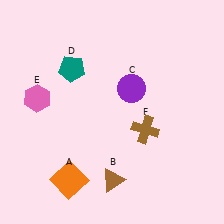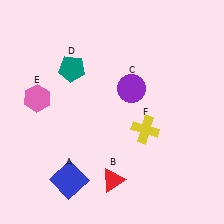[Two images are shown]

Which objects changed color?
A changed from orange to blue. B changed from brown to red. F changed from brown to yellow.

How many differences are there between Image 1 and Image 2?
There are 3 differences between the two images.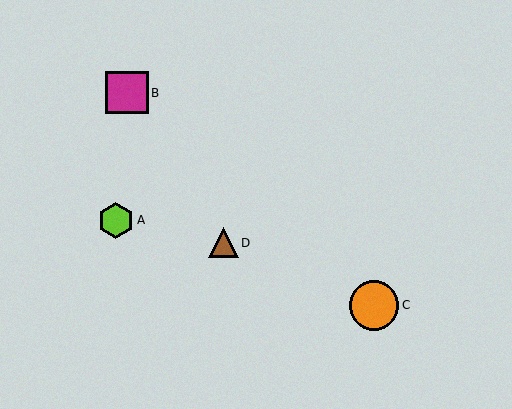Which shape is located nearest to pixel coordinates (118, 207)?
The lime hexagon (labeled A) at (116, 220) is nearest to that location.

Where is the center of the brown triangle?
The center of the brown triangle is at (223, 243).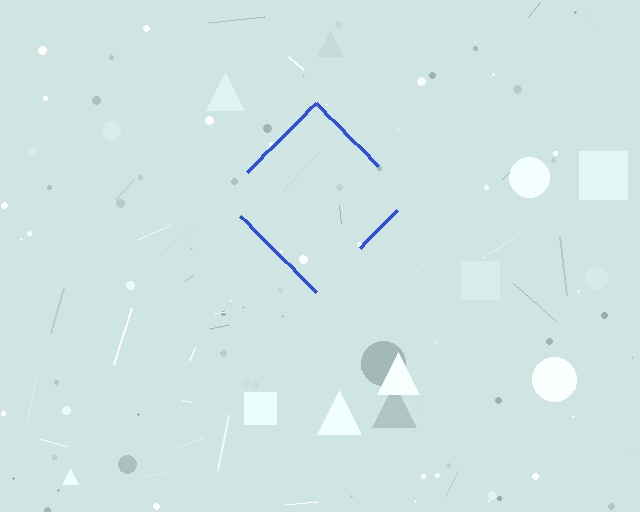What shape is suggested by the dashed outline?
The dashed outline suggests a diamond.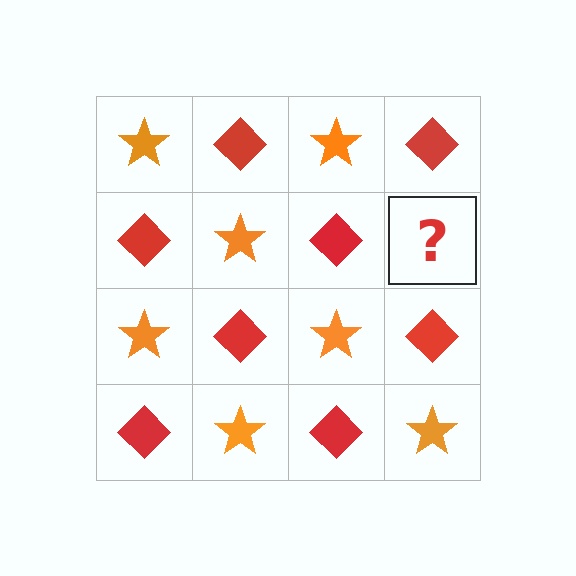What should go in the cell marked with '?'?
The missing cell should contain an orange star.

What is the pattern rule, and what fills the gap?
The rule is that it alternates orange star and red diamond in a checkerboard pattern. The gap should be filled with an orange star.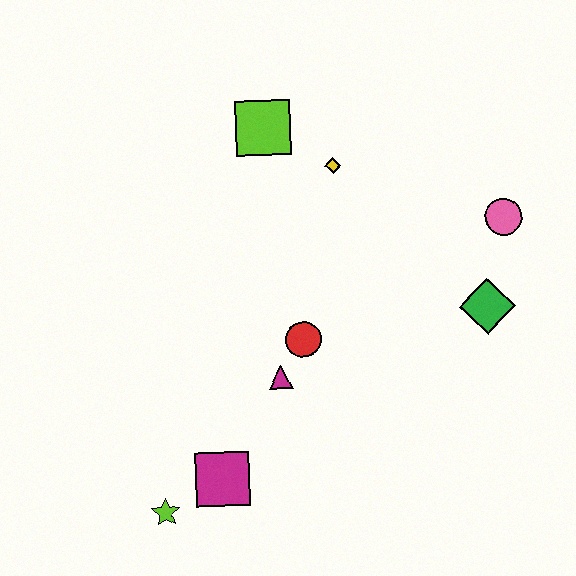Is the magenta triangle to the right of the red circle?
No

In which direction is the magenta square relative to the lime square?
The magenta square is below the lime square.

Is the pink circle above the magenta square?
Yes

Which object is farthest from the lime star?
The pink circle is farthest from the lime star.